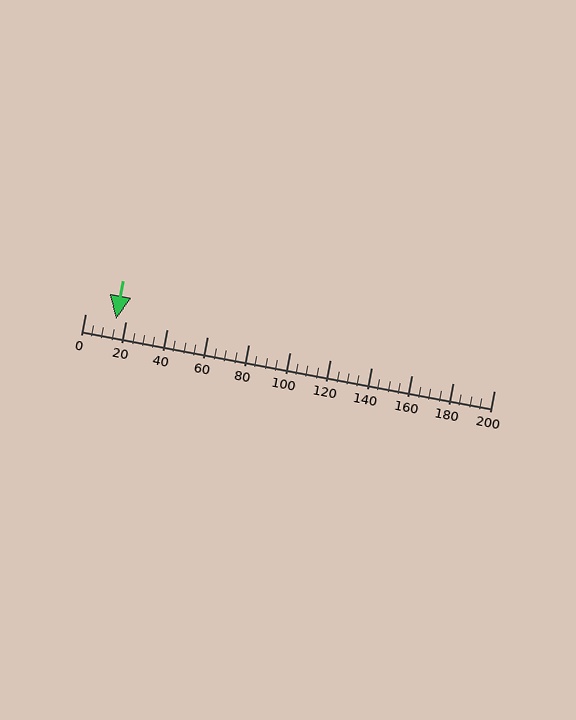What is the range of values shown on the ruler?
The ruler shows values from 0 to 200.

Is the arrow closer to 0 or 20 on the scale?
The arrow is closer to 20.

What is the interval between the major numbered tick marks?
The major tick marks are spaced 20 units apart.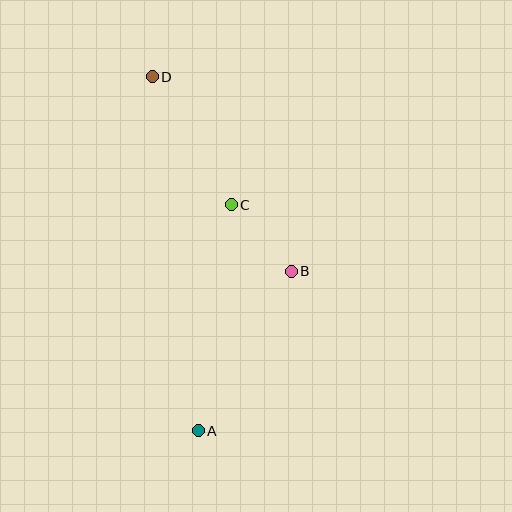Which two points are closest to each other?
Points B and C are closest to each other.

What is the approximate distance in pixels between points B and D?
The distance between B and D is approximately 239 pixels.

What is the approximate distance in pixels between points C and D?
The distance between C and D is approximately 150 pixels.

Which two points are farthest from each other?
Points A and D are farthest from each other.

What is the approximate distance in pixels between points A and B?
The distance between A and B is approximately 185 pixels.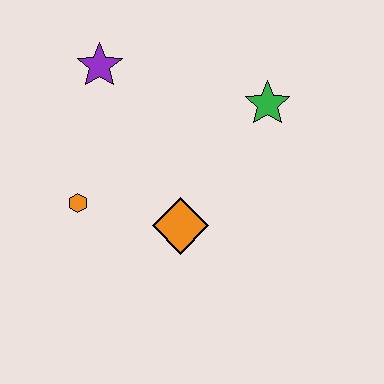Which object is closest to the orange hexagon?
The orange diamond is closest to the orange hexagon.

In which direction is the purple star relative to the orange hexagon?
The purple star is above the orange hexagon.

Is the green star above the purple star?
No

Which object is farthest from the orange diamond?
The purple star is farthest from the orange diamond.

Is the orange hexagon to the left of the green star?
Yes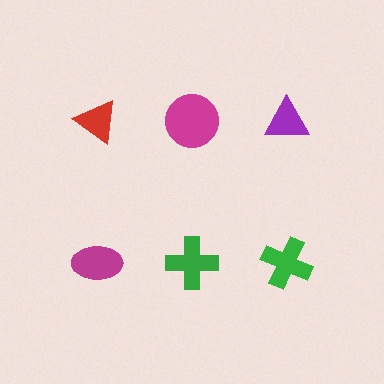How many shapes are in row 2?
3 shapes.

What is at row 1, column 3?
A purple triangle.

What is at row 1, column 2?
A magenta circle.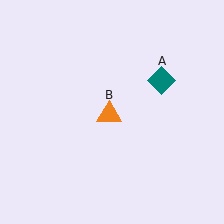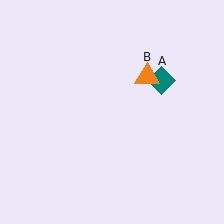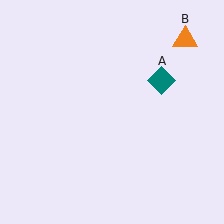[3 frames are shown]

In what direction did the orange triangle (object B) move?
The orange triangle (object B) moved up and to the right.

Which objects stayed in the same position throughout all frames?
Teal diamond (object A) remained stationary.